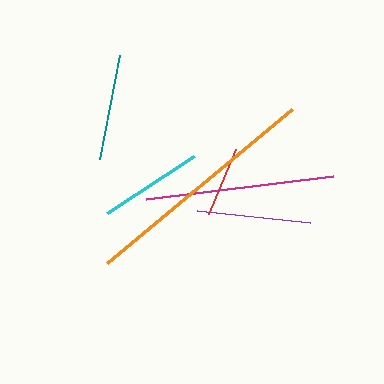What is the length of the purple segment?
The purple segment is approximately 113 pixels long.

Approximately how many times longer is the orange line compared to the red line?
The orange line is approximately 3.4 times the length of the red line.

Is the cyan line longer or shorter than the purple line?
The purple line is longer than the cyan line.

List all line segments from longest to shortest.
From longest to shortest: orange, magenta, purple, teal, cyan, red.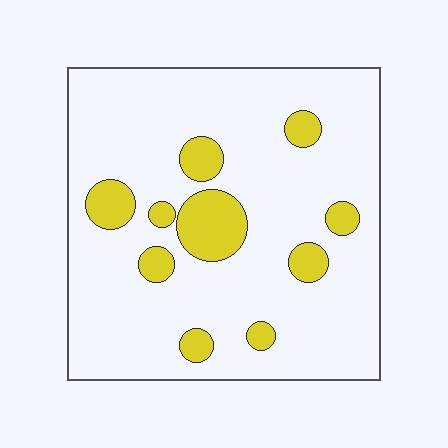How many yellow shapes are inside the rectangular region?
10.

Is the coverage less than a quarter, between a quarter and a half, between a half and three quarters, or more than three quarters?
Less than a quarter.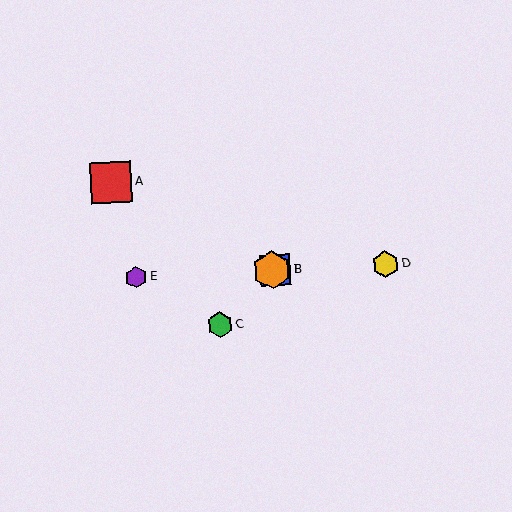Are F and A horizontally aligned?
No, F is at y≈270 and A is at y≈182.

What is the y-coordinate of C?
Object C is at y≈325.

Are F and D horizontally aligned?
Yes, both are at y≈270.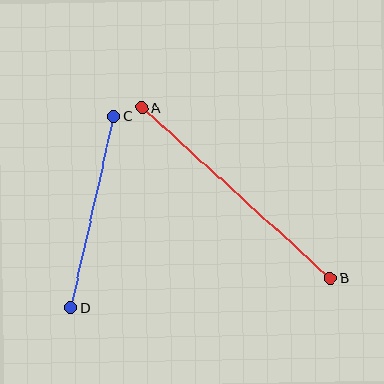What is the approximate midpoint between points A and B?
The midpoint is at approximately (236, 193) pixels.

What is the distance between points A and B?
The distance is approximately 254 pixels.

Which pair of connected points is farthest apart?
Points A and B are farthest apart.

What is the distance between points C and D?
The distance is approximately 196 pixels.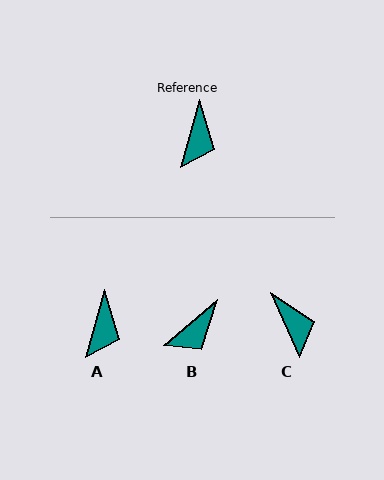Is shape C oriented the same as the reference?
No, it is off by about 40 degrees.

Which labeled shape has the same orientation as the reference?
A.